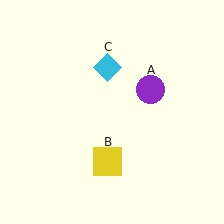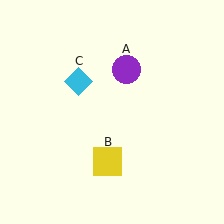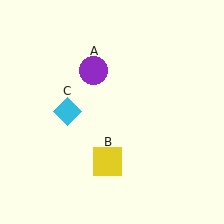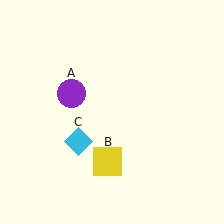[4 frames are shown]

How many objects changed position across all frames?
2 objects changed position: purple circle (object A), cyan diamond (object C).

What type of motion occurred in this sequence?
The purple circle (object A), cyan diamond (object C) rotated counterclockwise around the center of the scene.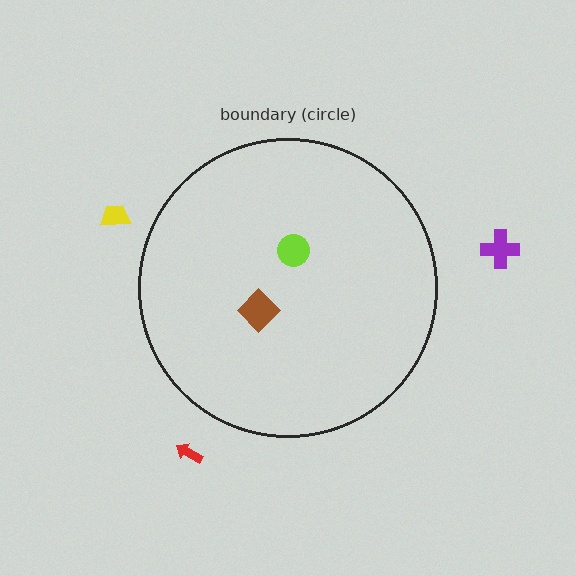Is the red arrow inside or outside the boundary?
Outside.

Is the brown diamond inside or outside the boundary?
Inside.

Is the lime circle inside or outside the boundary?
Inside.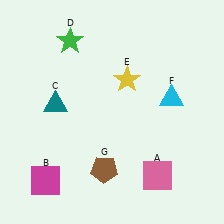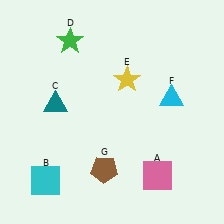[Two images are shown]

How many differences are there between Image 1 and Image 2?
There is 1 difference between the two images.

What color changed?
The square (B) changed from magenta in Image 1 to cyan in Image 2.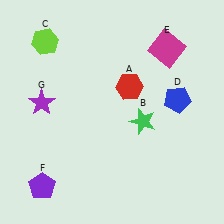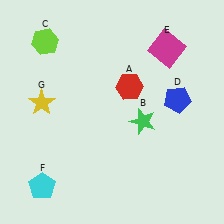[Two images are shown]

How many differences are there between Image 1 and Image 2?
There are 2 differences between the two images.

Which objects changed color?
F changed from purple to cyan. G changed from purple to yellow.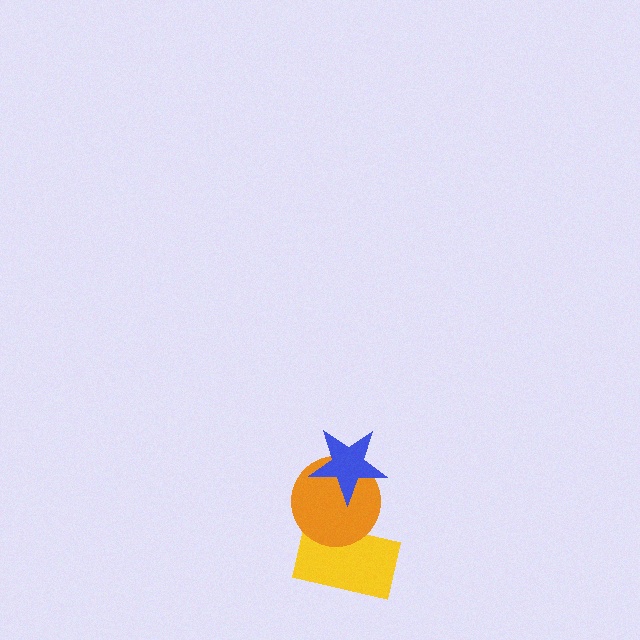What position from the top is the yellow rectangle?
The yellow rectangle is 3rd from the top.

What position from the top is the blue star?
The blue star is 1st from the top.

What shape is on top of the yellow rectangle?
The orange circle is on top of the yellow rectangle.